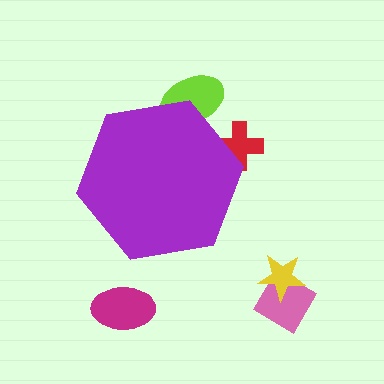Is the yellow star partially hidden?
No, the yellow star is fully visible.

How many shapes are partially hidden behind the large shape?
2 shapes are partially hidden.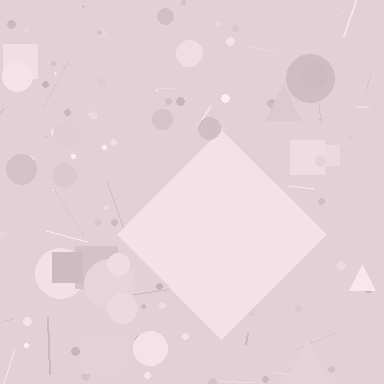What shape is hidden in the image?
A diamond is hidden in the image.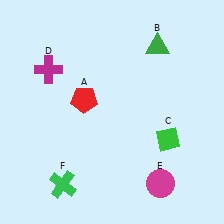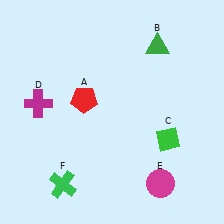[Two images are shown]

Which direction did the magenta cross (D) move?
The magenta cross (D) moved down.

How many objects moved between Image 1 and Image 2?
1 object moved between the two images.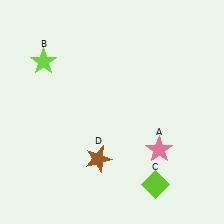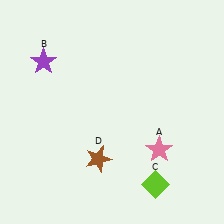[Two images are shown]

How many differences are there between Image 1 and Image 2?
There is 1 difference between the two images.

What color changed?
The star (B) changed from lime in Image 1 to purple in Image 2.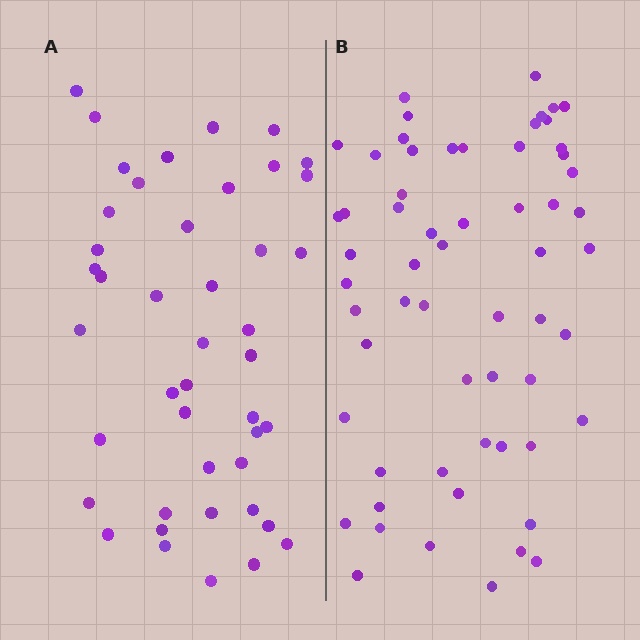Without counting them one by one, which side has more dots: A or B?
Region B (the right region) has more dots.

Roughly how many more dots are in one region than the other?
Region B has approximately 15 more dots than region A.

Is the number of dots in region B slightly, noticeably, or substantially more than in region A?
Region B has noticeably more, but not dramatically so. The ratio is roughly 1.4 to 1.